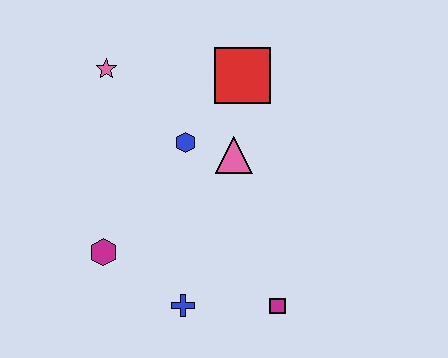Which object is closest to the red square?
The pink triangle is closest to the red square.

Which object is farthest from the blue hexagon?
The magenta square is farthest from the blue hexagon.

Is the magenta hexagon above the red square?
No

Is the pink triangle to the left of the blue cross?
No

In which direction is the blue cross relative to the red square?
The blue cross is below the red square.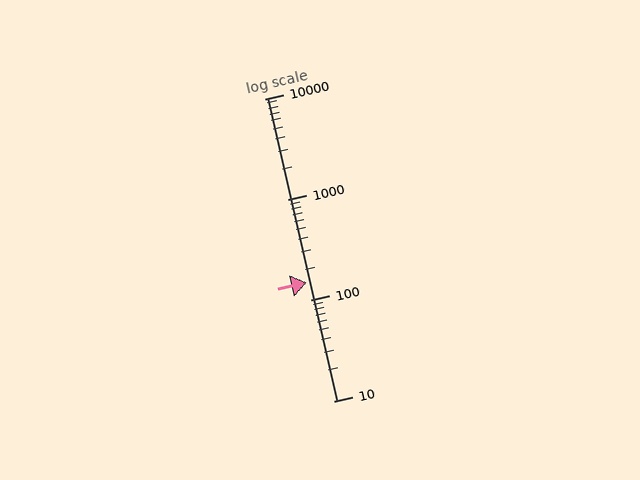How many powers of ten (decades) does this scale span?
The scale spans 3 decades, from 10 to 10000.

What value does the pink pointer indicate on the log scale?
The pointer indicates approximately 150.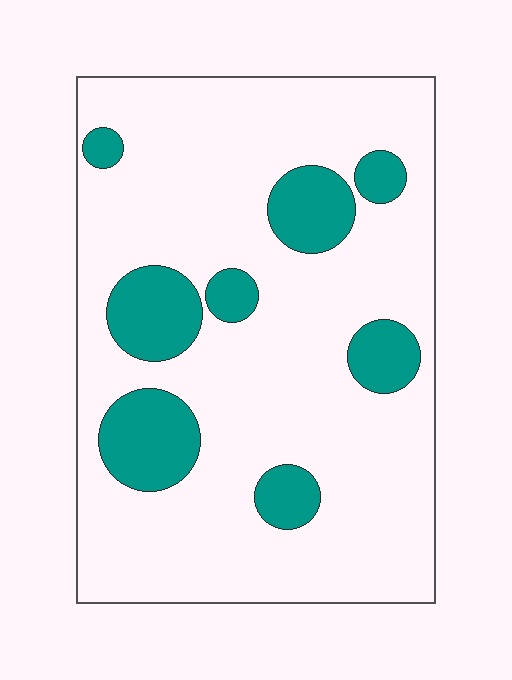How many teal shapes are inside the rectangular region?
8.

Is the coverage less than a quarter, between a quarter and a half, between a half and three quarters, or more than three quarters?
Less than a quarter.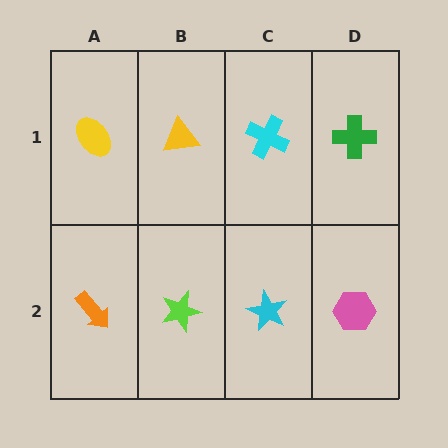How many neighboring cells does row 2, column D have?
2.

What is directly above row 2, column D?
A green cross.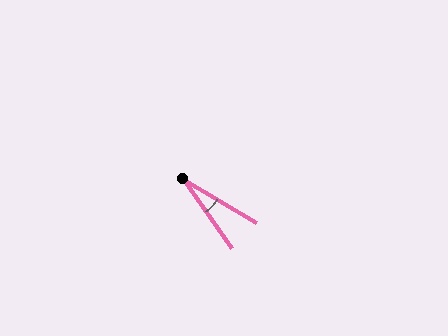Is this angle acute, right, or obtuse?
It is acute.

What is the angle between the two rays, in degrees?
Approximately 24 degrees.